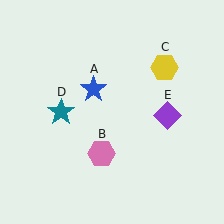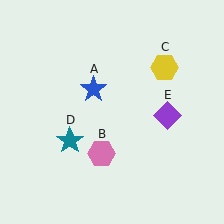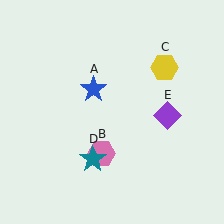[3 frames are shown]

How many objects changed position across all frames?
1 object changed position: teal star (object D).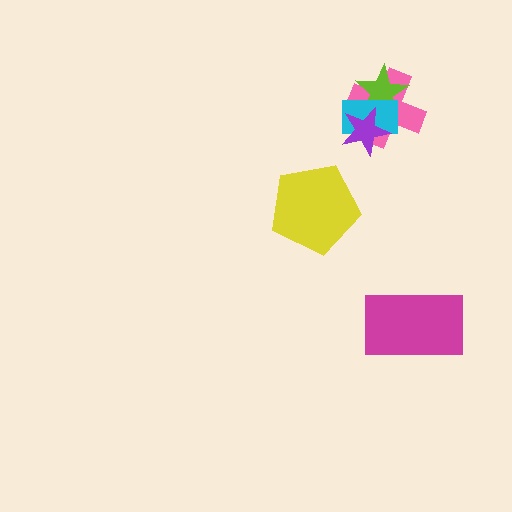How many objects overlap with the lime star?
3 objects overlap with the lime star.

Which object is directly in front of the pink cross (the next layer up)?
The lime star is directly in front of the pink cross.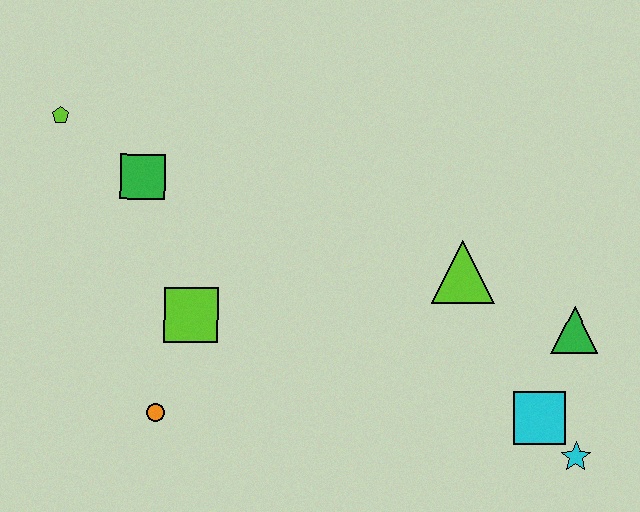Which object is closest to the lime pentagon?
The green square is closest to the lime pentagon.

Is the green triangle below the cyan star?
No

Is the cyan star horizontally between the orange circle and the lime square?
No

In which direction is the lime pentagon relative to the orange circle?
The lime pentagon is above the orange circle.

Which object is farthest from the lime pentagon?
The cyan star is farthest from the lime pentagon.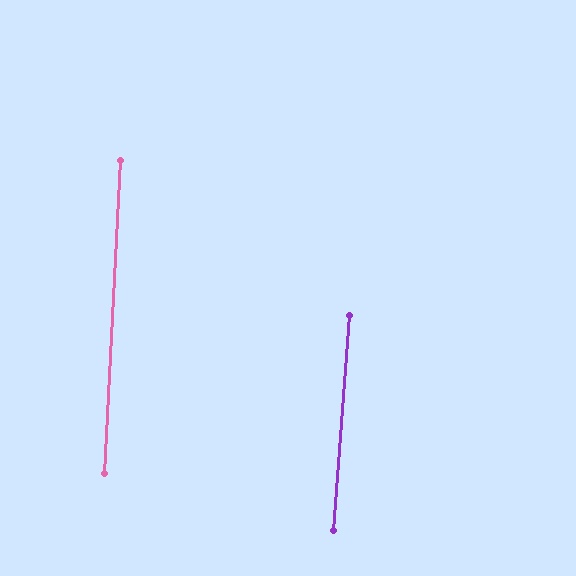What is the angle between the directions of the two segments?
Approximately 1 degree.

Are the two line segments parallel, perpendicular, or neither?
Parallel — their directions differ by only 1.5°.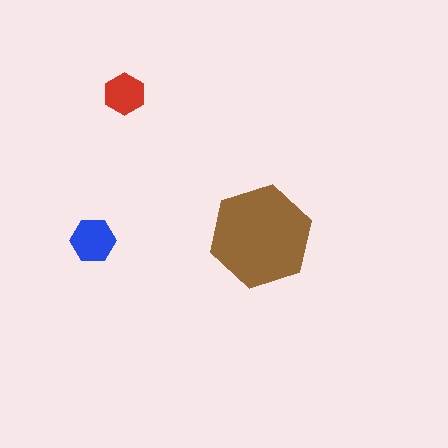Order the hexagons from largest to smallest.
the brown one, the blue one, the red one.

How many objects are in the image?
There are 3 objects in the image.